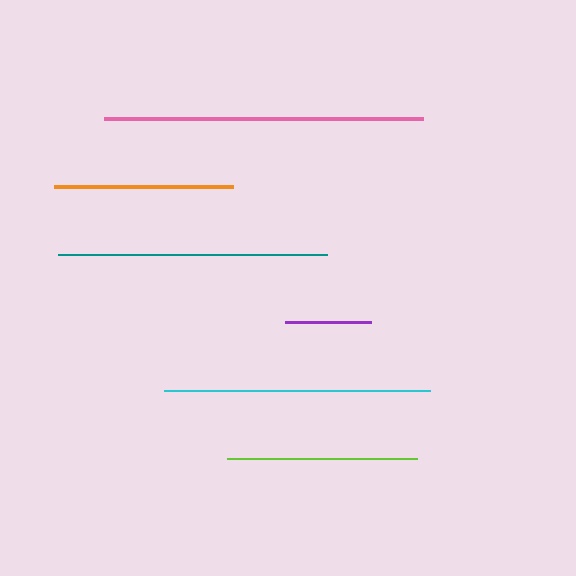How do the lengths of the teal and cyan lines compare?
The teal and cyan lines are approximately the same length.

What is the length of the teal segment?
The teal segment is approximately 269 pixels long.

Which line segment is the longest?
The pink line is the longest at approximately 319 pixels.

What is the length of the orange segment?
The orange segment is approximately 179 pixels long.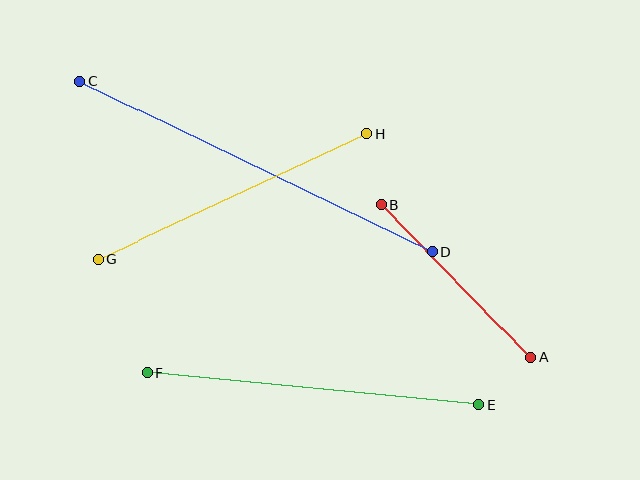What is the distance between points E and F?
The distance is approximately 333 pixels.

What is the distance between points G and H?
The distance is approximately 296 pixels.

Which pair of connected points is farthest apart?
Points C and D are farthest apart.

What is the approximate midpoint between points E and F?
The midpoint is at approximately (314, 389) pixels.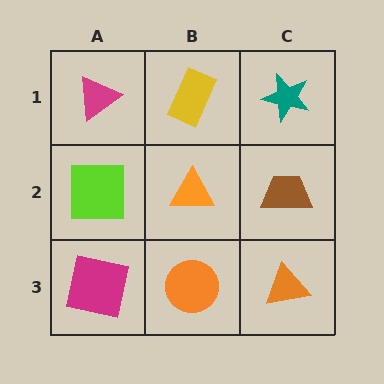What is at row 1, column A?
A magenta triangle.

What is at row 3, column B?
An orange circle.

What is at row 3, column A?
A magenta square.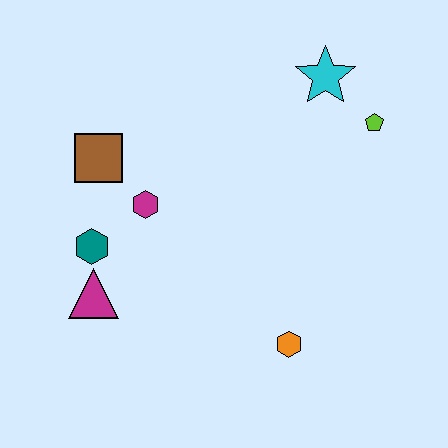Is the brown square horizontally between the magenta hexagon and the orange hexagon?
No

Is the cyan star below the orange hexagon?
No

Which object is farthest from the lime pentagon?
The magenta triangle is farthest from the lime pentagon.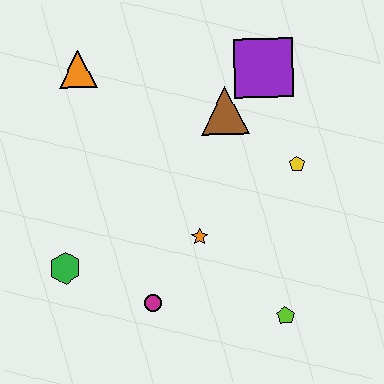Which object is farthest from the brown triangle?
The green hexagon is farthest from the brown triangle.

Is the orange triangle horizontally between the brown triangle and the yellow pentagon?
No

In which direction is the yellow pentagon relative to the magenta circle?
The yellow pentagon is to the right of the magenta circle.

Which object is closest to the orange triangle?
The brown triangle is closest to the orange triangle.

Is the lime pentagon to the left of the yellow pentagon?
Yes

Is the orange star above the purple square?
No